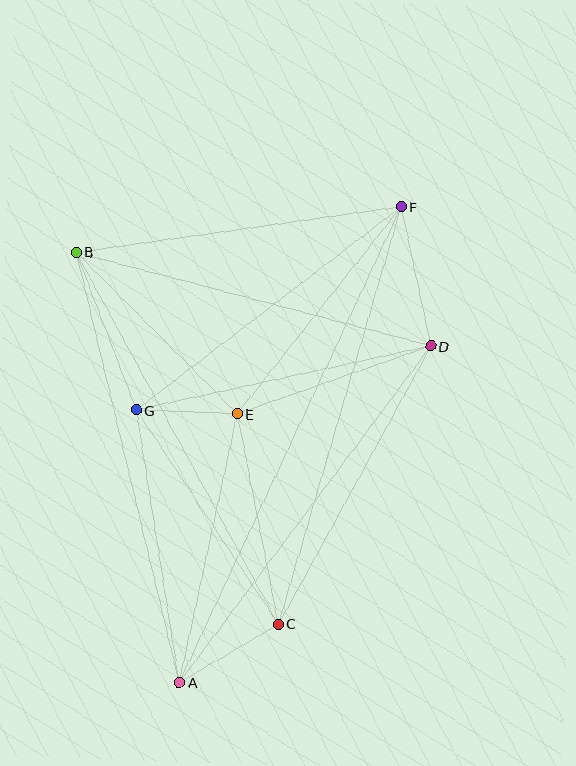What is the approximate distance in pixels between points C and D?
The distance between C and D is approximately 317 pixels.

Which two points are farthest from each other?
Points A and F are farthest from each other.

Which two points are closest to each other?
Points E and G are closest to each other.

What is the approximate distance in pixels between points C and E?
The distance between C and E is approximately 214 pixels.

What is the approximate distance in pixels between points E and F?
The distance between E and F is approximately 264 pixels.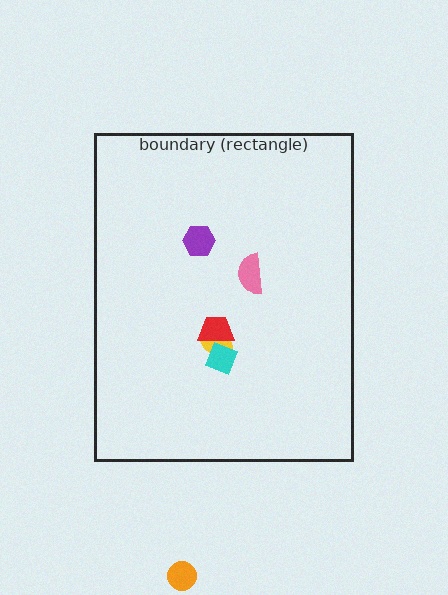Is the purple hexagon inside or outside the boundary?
Inside.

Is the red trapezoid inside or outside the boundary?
Inside.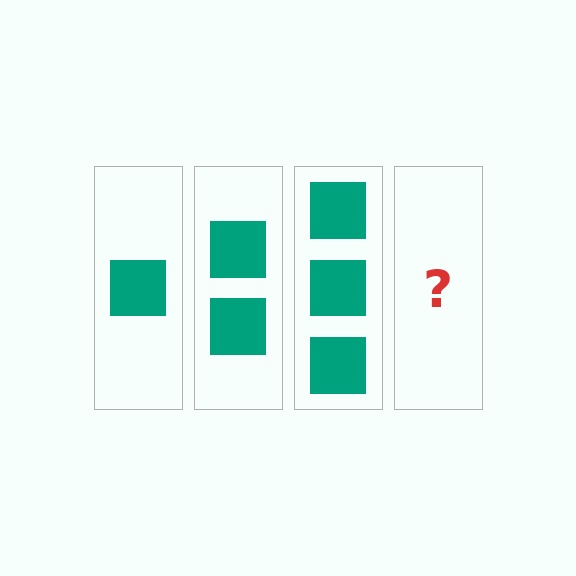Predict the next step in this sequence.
The next step is 4 squares.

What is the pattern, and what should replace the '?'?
The pattern is that each step adds one more square. The '?' should be 4 squares.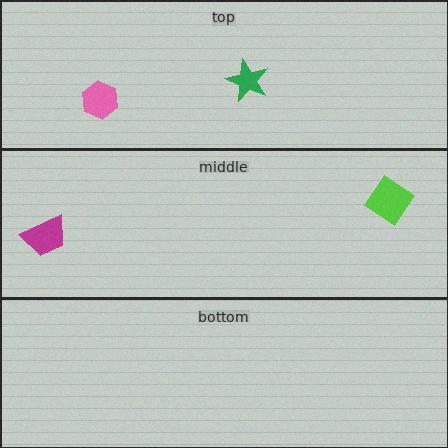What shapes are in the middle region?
The lime diamond, the magenta trapezoid.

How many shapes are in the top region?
2.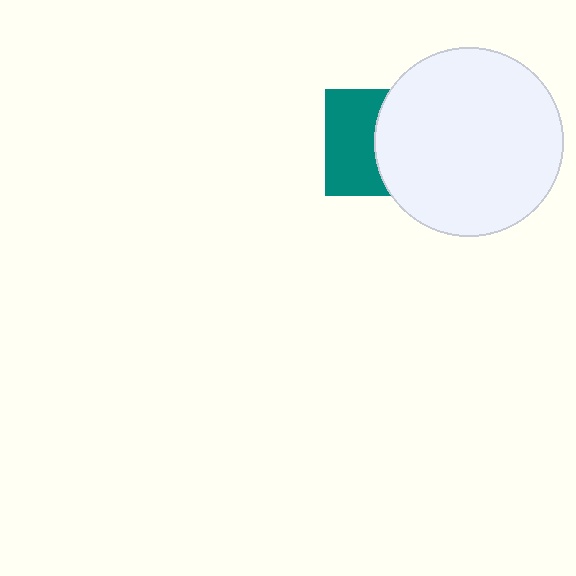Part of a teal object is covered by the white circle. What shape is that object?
It is a square.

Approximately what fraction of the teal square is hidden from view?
Roughly 49% of the teal square is hidden behind the white circle.